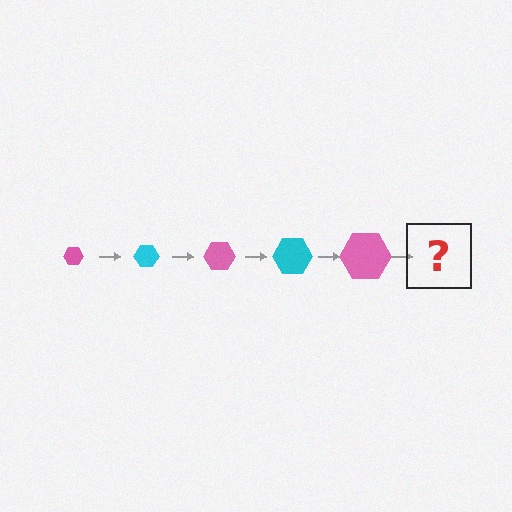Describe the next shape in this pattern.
It should be a cyan hexagon, larger than the previous one.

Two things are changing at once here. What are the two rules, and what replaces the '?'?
The two rules are that the hexagon grows larger each step and the color cycles through pink and cyan. The '?' should be a cyan hexagon, larger than the previous one.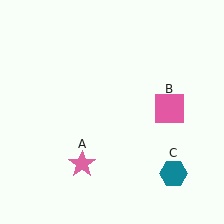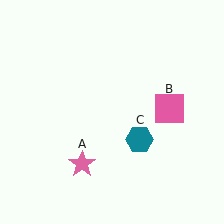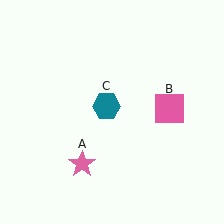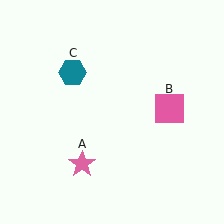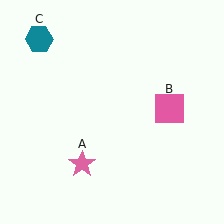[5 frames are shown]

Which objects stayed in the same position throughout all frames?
Pink star (object A) and pink square (object B) remained stationary.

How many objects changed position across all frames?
1 object changed position: teal hexagon (object C).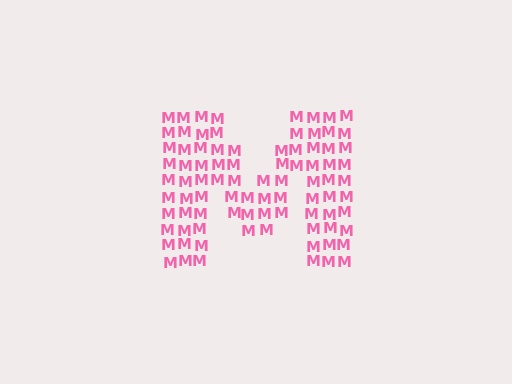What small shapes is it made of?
It is made of small letter M's.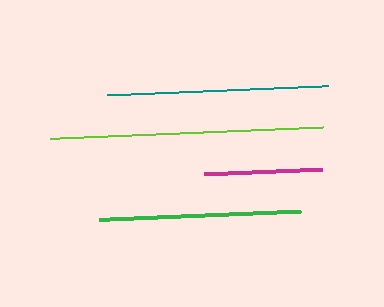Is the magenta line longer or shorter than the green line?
The green line is longer than the magenta line.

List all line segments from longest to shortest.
From longest to shortest: lime, teal, green, magenta.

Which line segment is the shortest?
The magenta line is the shortest at approximately 118 pixels.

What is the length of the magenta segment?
The magenta segment is approximately 118 pixels long.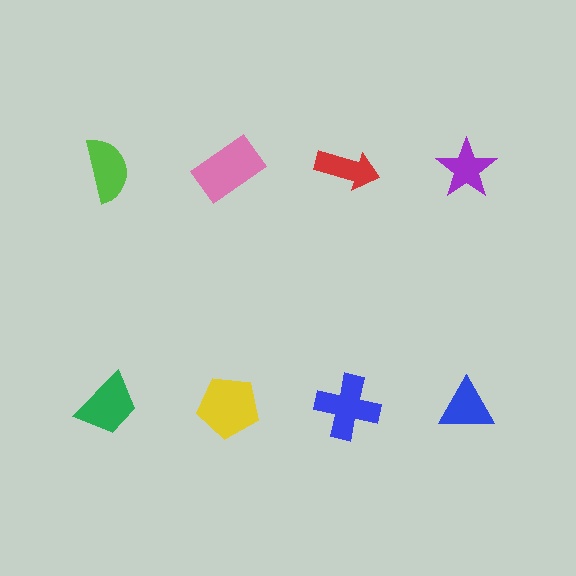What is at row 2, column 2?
A yellow pentagon.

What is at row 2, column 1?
A green trapezoid.